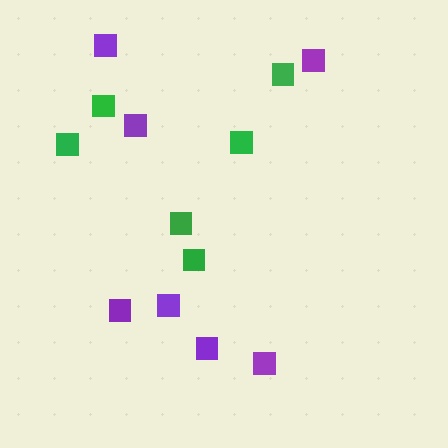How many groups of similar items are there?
There are 2 groups: one group of purple squares (7) and one group of green squares (6).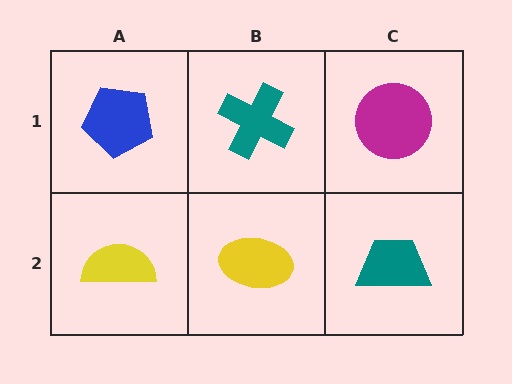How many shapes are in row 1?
3 shapes.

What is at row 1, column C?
A magenta circle.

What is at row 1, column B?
A teal cross.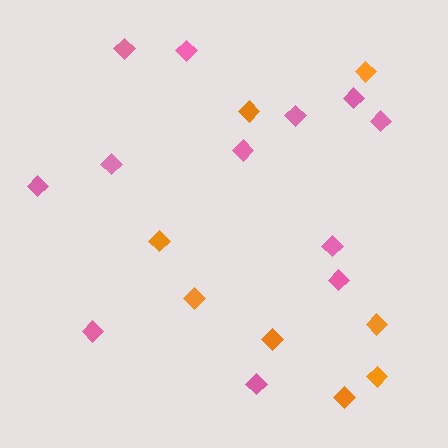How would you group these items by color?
There are 2 groups: one group of orange diamonds (8) and one group of pink diamonds (12).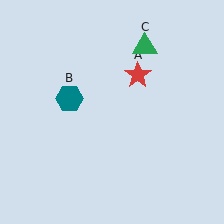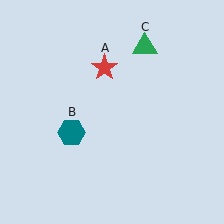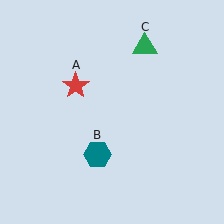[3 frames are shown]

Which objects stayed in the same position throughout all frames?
Green triangle (object C) remained stationary.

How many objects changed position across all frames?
2 objects changed position: red star (object A), teal hexagon (object B).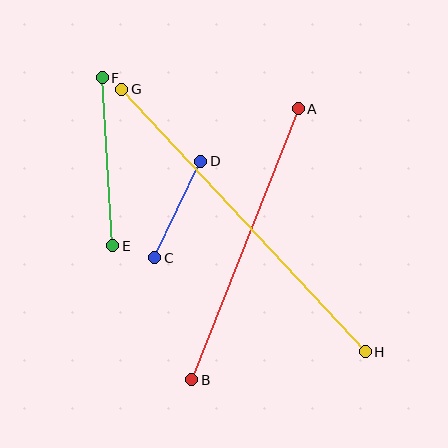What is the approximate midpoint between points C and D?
The midpoint is at approximately (178, 209) pixels.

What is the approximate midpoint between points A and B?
The midpoint is at approximately (245, 244) pixels.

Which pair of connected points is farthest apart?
Points G and H are farthest apart.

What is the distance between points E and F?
The distance is approximately 168 pixels.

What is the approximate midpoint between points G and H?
The midpoint is at approximately (243, 220) pixels.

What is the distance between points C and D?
The distance is approximately 107 pixels.